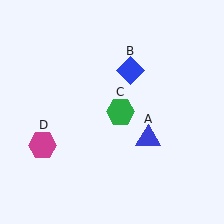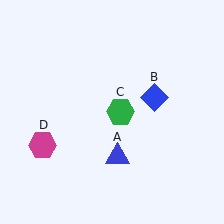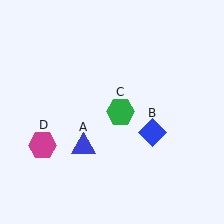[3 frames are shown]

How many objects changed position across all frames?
2 objects changed position: blue triangle (object A), blue diamond (object B).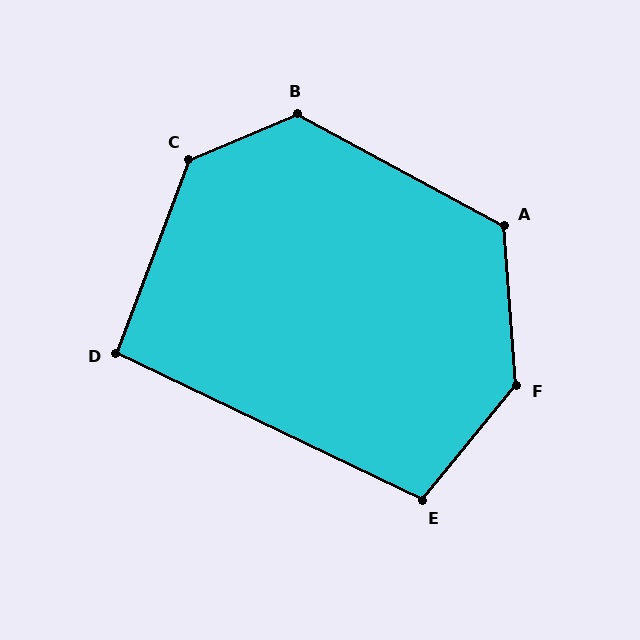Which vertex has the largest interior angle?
F, at approximately 136 degrees.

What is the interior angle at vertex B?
Approximately 129 degrees (obtuse).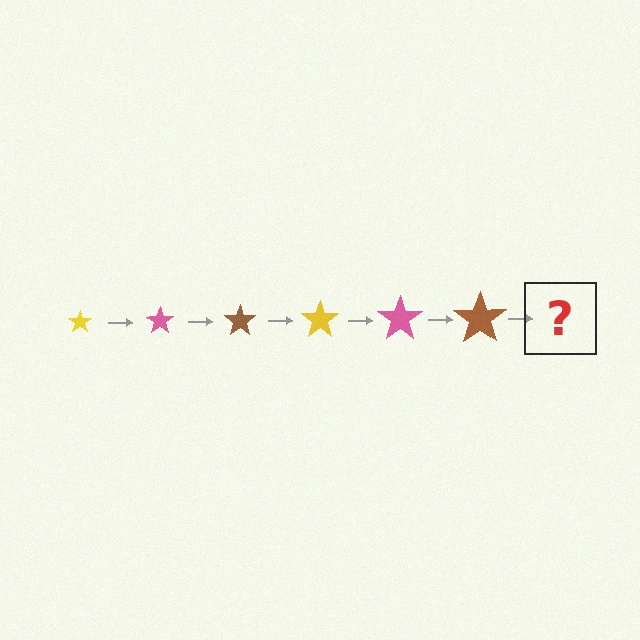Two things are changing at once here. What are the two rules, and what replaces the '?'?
The two rules are that the star grows larger each step and the color cycles through yellow, pink, and brown. The '?' should be a yellow star, larger than the previous one.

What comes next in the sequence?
The next element should be a yellow star, larger than the previous one.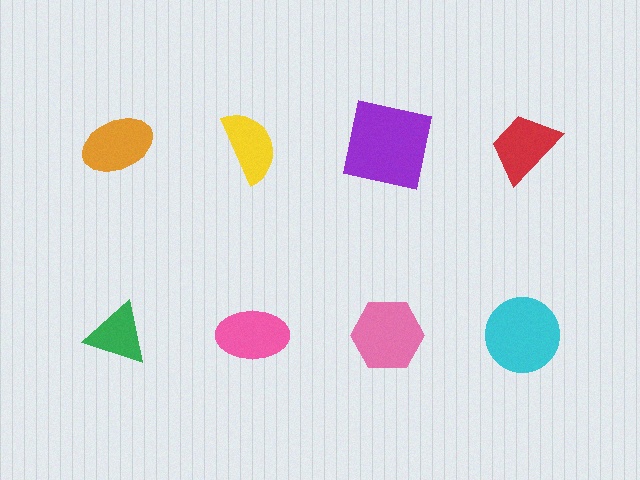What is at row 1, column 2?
A yellow semicircle.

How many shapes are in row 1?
4 shapes.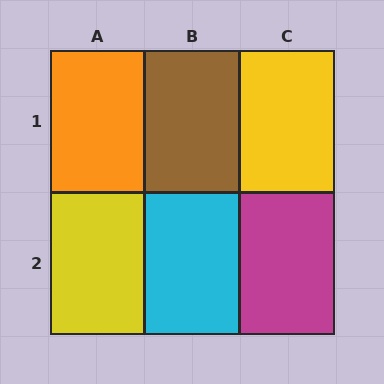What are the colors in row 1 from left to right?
Orange, brown, yellow.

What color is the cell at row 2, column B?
Cyan.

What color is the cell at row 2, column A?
Yellow.